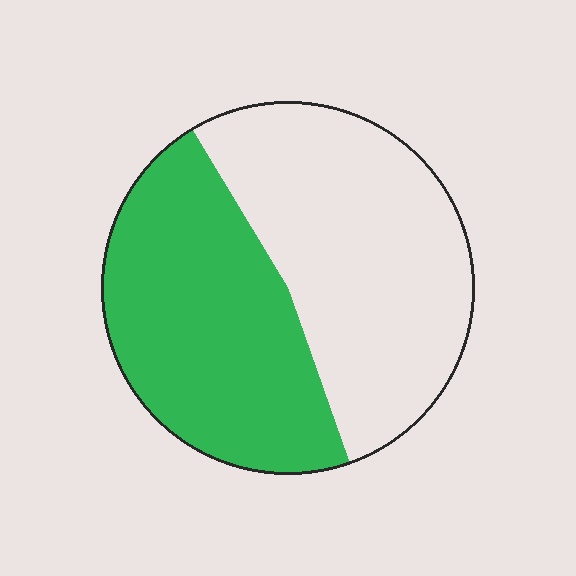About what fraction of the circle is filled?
About one half (1/2).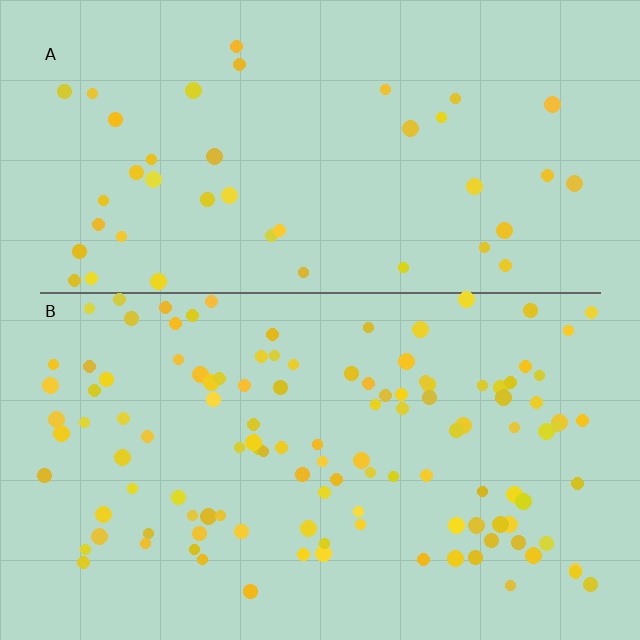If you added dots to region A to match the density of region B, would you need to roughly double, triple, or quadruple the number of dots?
Approximately triple.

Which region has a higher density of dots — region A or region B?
B (the bottom).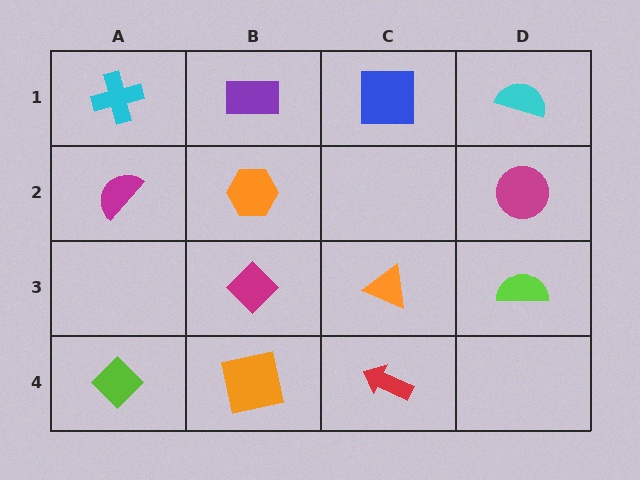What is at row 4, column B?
An orange square.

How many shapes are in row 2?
3 shapes.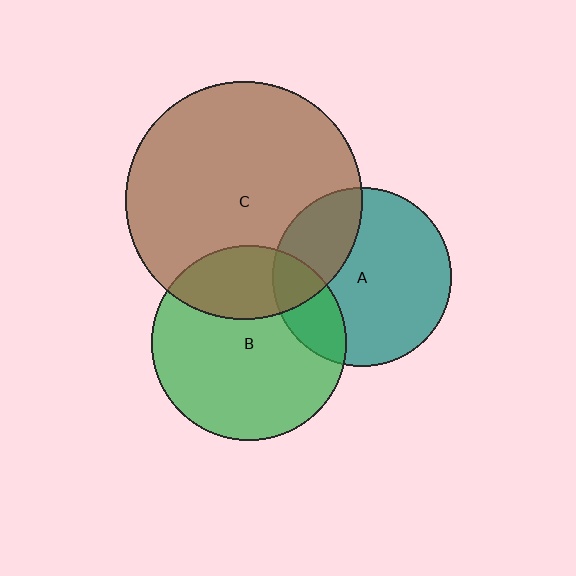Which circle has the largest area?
Circle C (brown).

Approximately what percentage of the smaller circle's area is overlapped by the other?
Approximately 30%.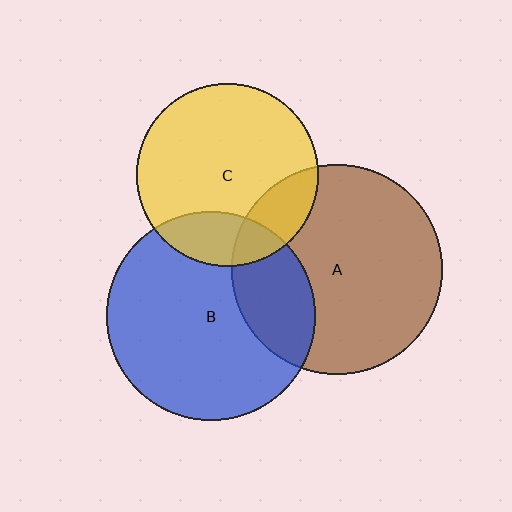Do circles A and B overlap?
Yes.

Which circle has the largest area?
Circle A (brown).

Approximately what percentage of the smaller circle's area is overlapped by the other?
Approximately 25%.